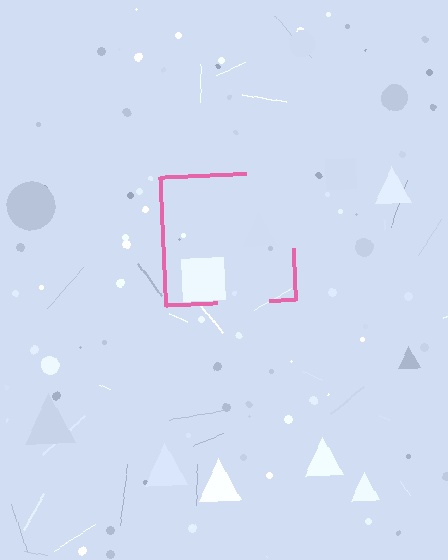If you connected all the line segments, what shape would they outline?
They would outline a square.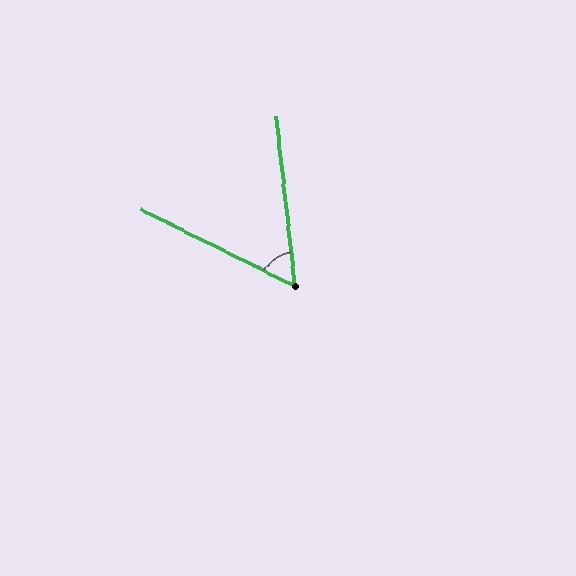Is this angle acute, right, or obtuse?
It is acute.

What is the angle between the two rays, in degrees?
Approximately 57 degrees.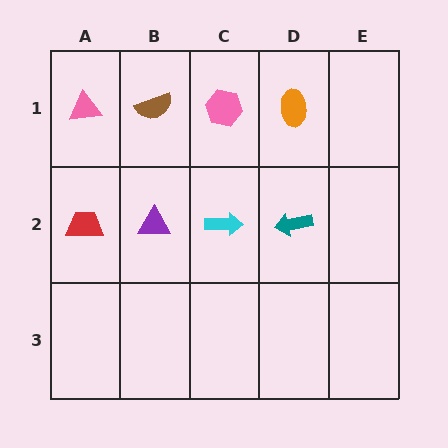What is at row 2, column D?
A teal arrow.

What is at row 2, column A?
A red trapezoid.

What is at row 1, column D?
An orange ellipse.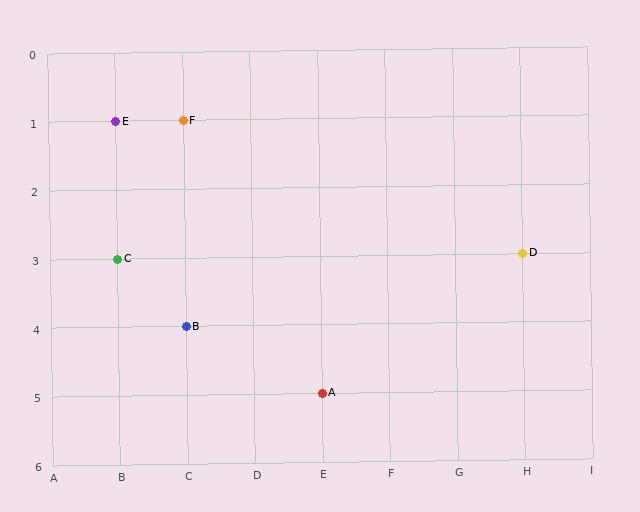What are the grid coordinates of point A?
Point A is at grid coordinates (E, 5).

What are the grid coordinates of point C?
Point C is at grid coordinates (B, 3).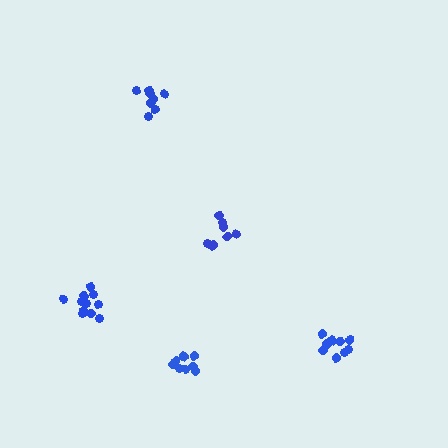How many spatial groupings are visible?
There are 5 spatial groupings.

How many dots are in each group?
Group 1: 9 dots, Group 2: 8 dots, Group 3: 9 dots, Group 4: 10 dots, Group 5: 11 dots (47 total).